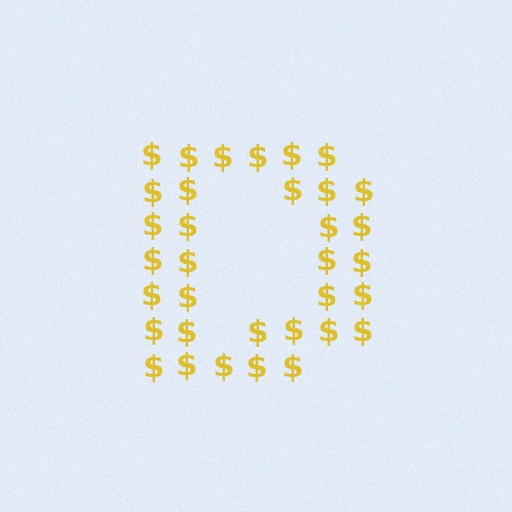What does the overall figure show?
The overall figure shows the letter D.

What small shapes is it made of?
It is made of small dollar signs.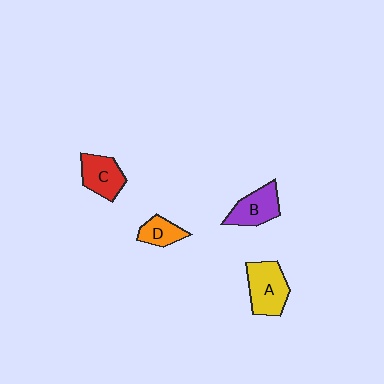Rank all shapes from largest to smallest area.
From largest to smallest: A (yellow), B (purple), C (red), D (orange).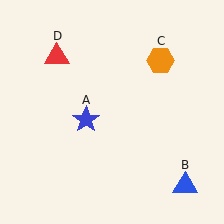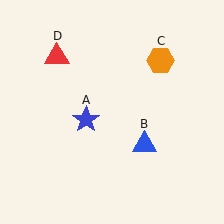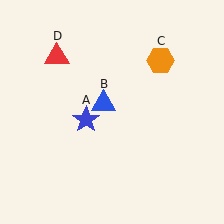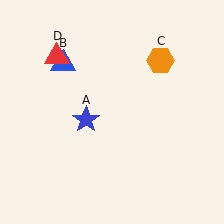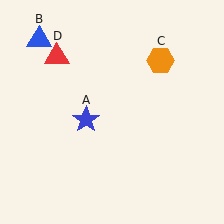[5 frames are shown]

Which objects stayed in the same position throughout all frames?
Blue star (object A) and orange hexagon (object C) and red triangle (object D) remained stationary.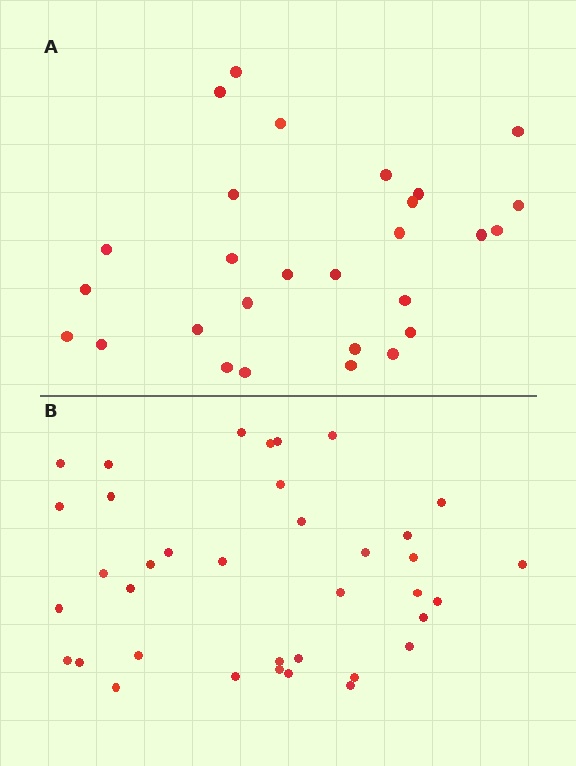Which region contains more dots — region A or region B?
Region B (the bottom region) has more dots.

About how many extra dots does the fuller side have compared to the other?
Region B has roughly 8 or so more dots than region A.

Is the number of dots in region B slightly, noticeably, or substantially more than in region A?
Region B has noticeably more, but not dramatically so. The ratio is roughly 1.3 to 1.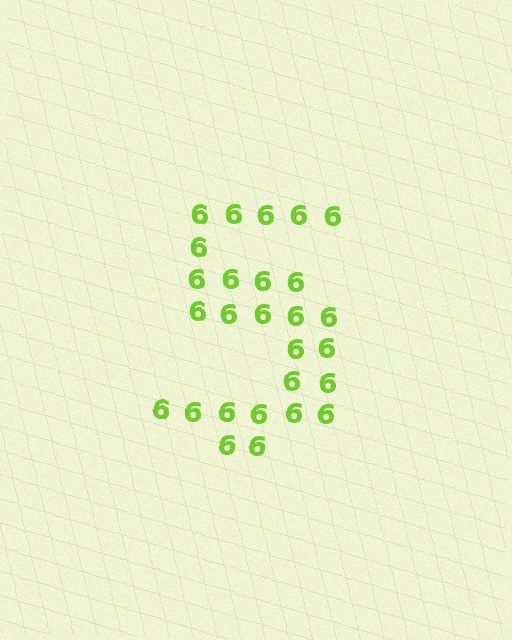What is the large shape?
The large shape is the digit 5.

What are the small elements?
The small elements are digit 6's.